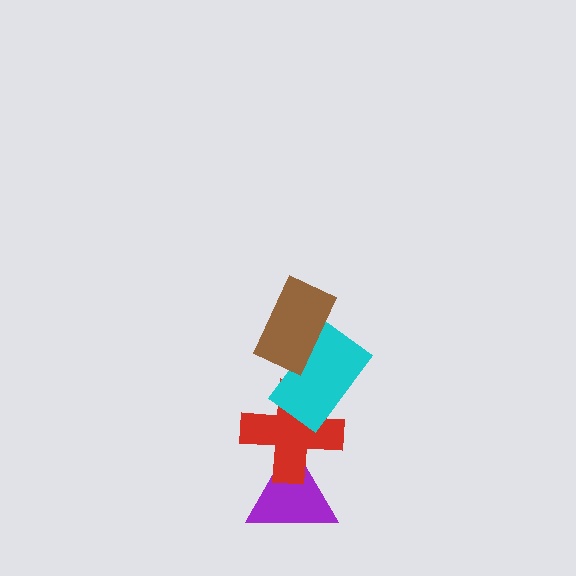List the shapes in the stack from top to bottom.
From top to bottom: the brown rectangle, the cyan rectangle, the red cross, the purple triangle.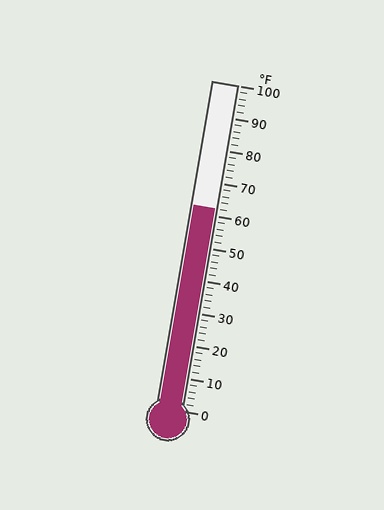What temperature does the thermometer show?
The thermometer shows approximately 62°F.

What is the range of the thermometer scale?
The thermometer scale ranges from 0°F to 100°F.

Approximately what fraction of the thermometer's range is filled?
The thermometer is filled to approximately 60% of its range.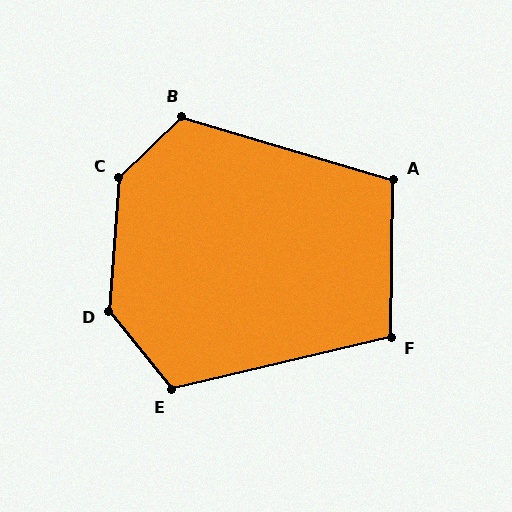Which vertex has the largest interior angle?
C, at approximately 139 degrees.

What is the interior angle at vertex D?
Approximately 136 degrees (obtuse).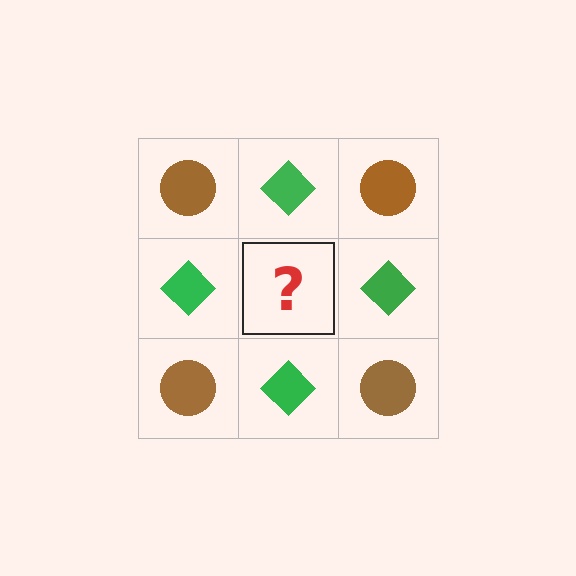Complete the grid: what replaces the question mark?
The question mark should be replaced with a brown circle.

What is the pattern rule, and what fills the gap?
The rule is that it alternates brown circle and green diamond in a checkerboard pattern. The gap should be filled with a brown circle.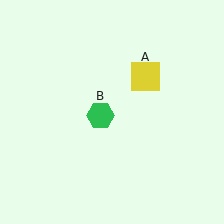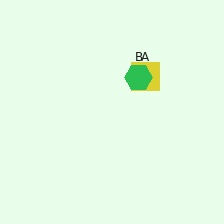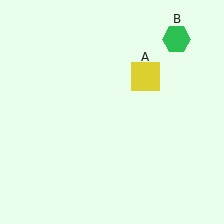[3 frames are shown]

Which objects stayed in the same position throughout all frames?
Yellow square (object A) remained stationary.